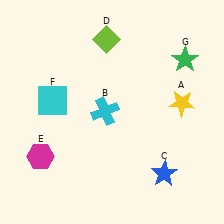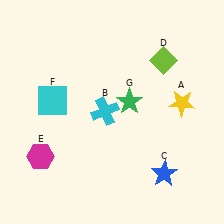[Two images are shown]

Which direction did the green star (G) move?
The green star (G) moved left.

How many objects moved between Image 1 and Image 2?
2 objects moved between the two images.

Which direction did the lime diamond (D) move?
The lime diamond (D) moved right.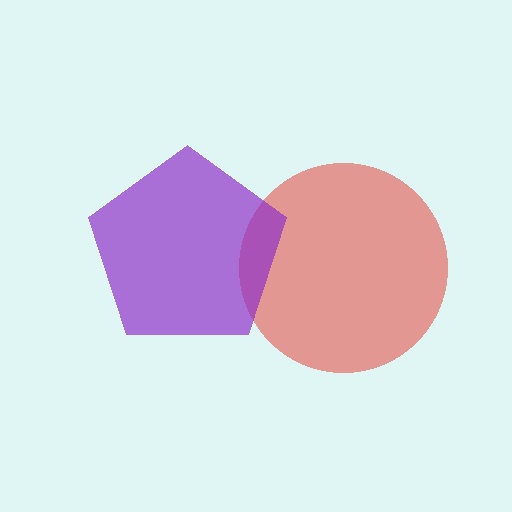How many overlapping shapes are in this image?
There are 2 overlapping shapes in the image.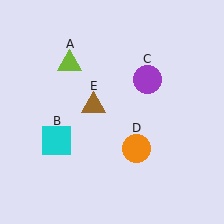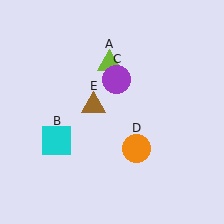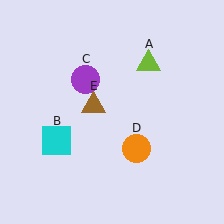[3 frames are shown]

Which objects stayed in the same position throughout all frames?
Cyan square (object B) and orange circle (object D) and brown triangle (object E) remained stationary.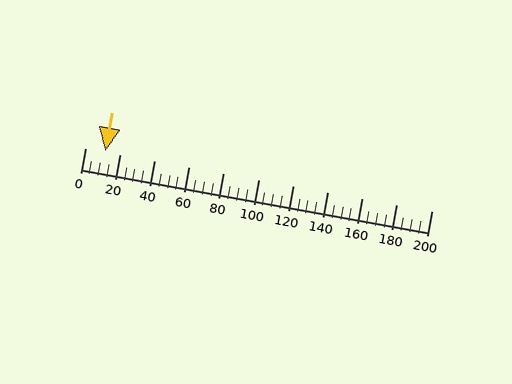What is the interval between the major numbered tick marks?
The major tick marks are spaced 20 units apart.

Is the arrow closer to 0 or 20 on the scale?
The arrow is closer to 20.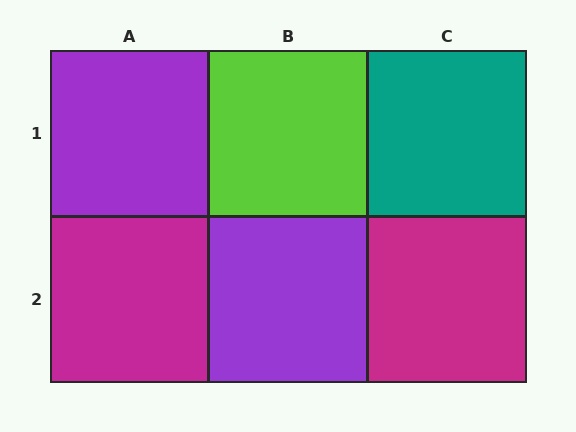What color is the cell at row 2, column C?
Magenta.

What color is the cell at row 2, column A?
Magenta.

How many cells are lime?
1 cell is lime.